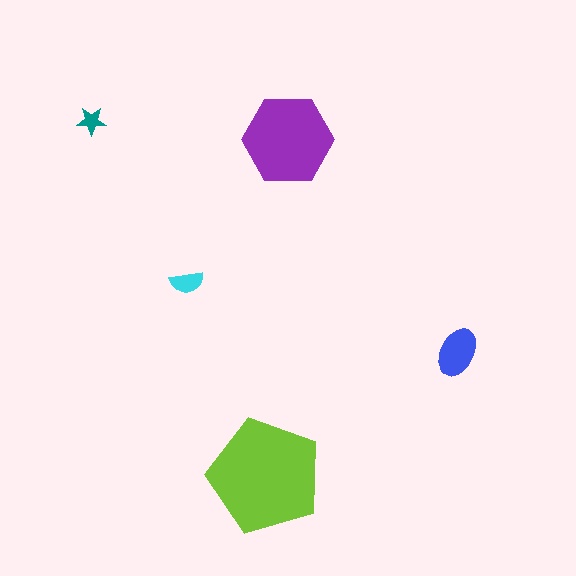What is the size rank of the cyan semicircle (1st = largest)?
4th.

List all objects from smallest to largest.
The teal star, the cyan semicircle, the blue ellipse, the purple hexagon, the lime pentagon.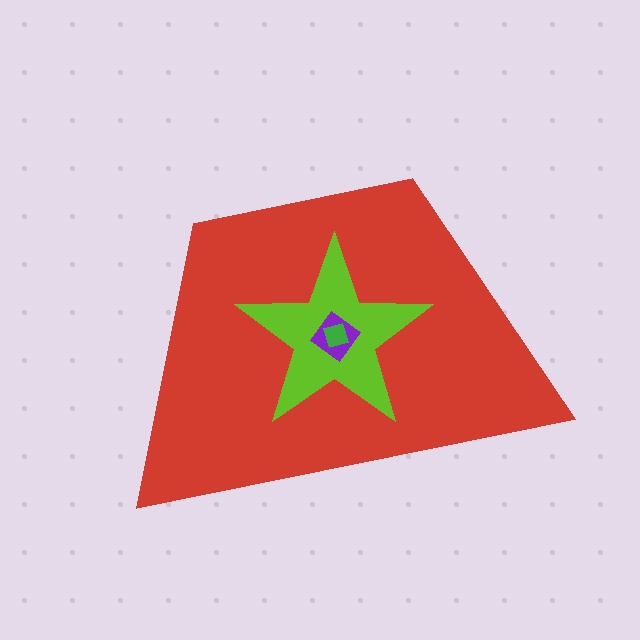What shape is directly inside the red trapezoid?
The lime star.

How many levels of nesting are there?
4.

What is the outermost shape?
The red trapezoid.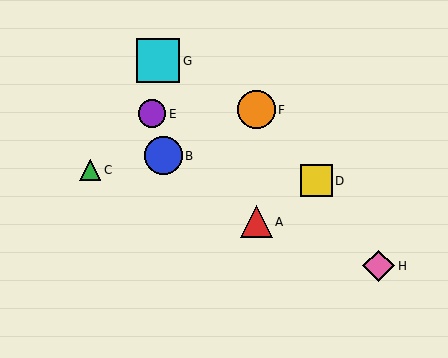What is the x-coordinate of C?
Object C is at x≈90.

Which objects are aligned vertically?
Objects A, F are aligned vertically.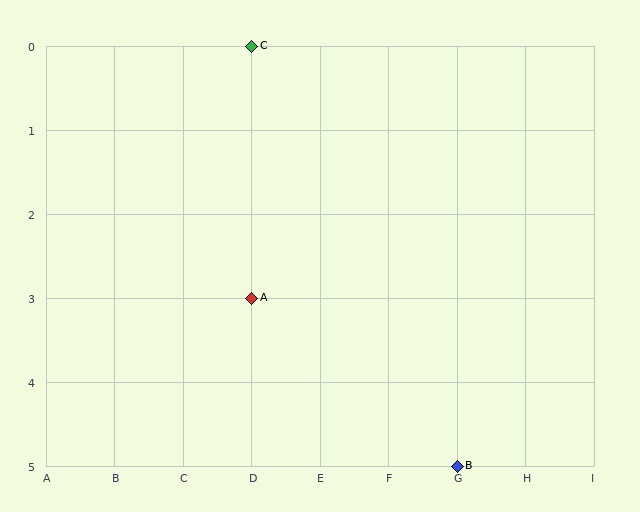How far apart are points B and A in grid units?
Points B and A are 3 columns and 2 rows apart (about 3.6 grid units diagonally).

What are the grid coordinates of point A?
Point A is at grid coordinates (D, 3).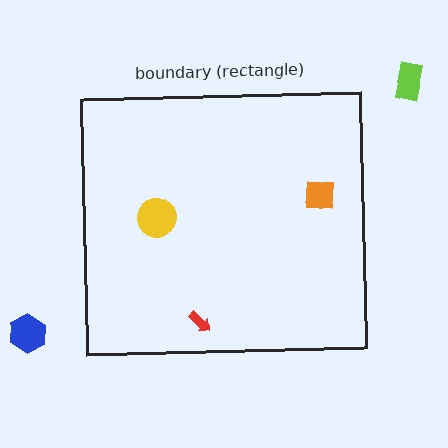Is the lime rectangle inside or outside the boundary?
Outside.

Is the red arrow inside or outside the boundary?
Inside.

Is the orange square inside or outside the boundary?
Inside.